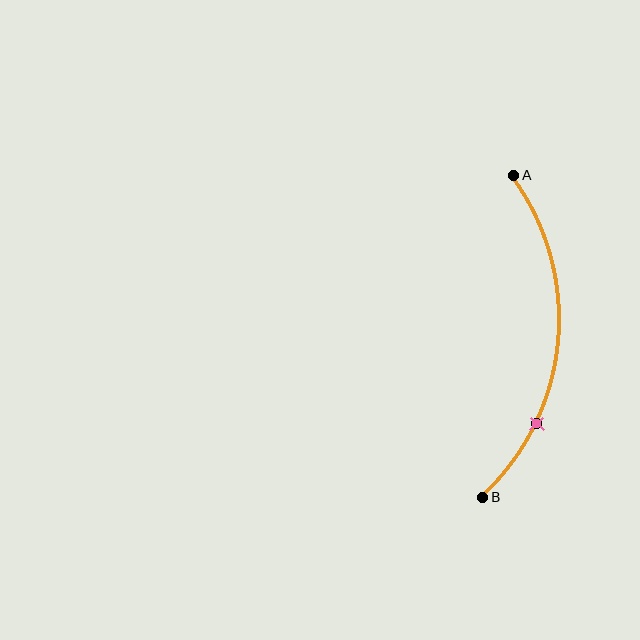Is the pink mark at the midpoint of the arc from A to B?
No. The pink mark lies on the arc but is closer to endpoint B. The arc midpoint would be at the point on the curve equidistant along the arc from both A and B.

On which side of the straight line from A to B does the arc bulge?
The arc bulges to the right of the straight line connecting A and B.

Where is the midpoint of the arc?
The arc midpoint is the point on the curve farthest from the straight line joining A and B. It sits to the right of that line.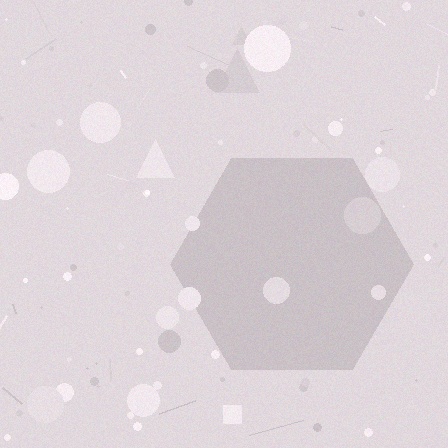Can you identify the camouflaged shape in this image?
The camouflaged shape is a hexagon.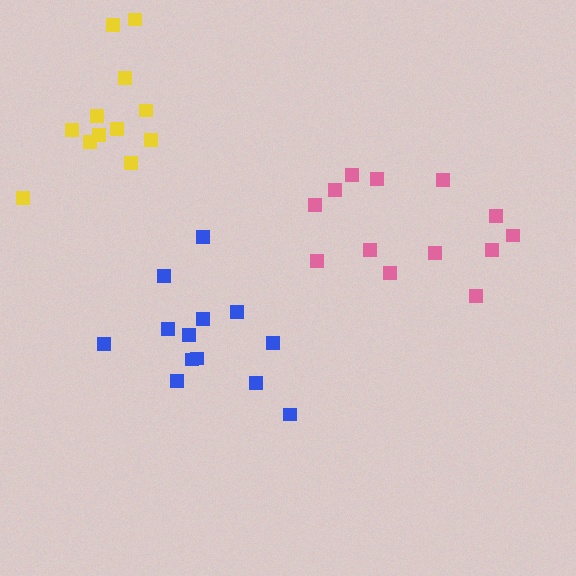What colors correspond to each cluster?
The clusters are colored: pink, blue, yellow.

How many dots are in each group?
Group 1: 13 dots, Group 2: 13 dots, Group 3: 12 dots (38 total).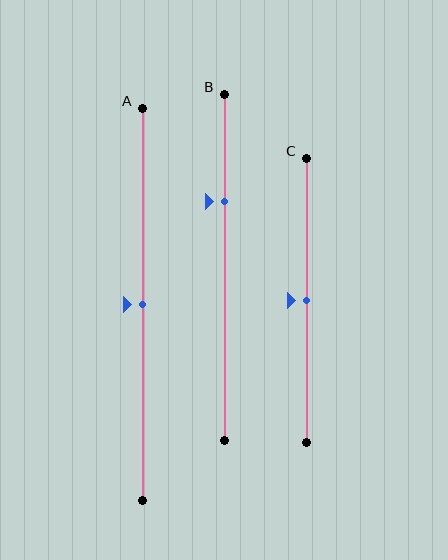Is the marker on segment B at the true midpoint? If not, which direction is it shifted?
No, the marker on segment B is shifted upward by about 19% of the segment length.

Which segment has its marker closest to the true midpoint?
Segment A has its marker closest to the true midpoint.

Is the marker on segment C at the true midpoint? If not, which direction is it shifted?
Yes, the marker on segment C is at the true midpoint.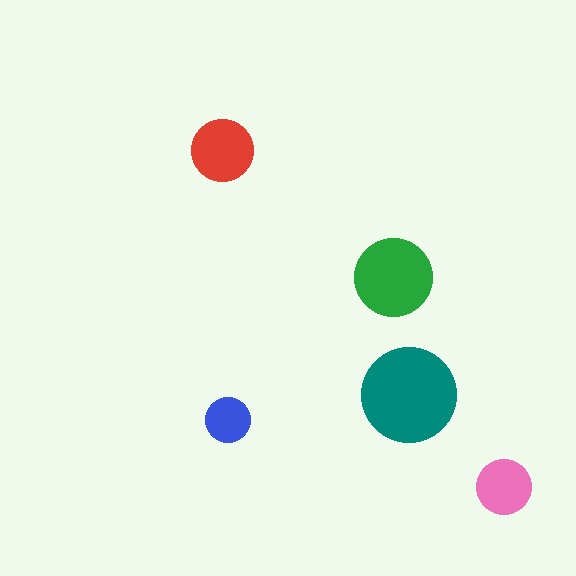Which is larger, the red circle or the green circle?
The green one.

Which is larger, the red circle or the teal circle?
The teal one.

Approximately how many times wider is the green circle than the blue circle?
About 1.5 times wider.